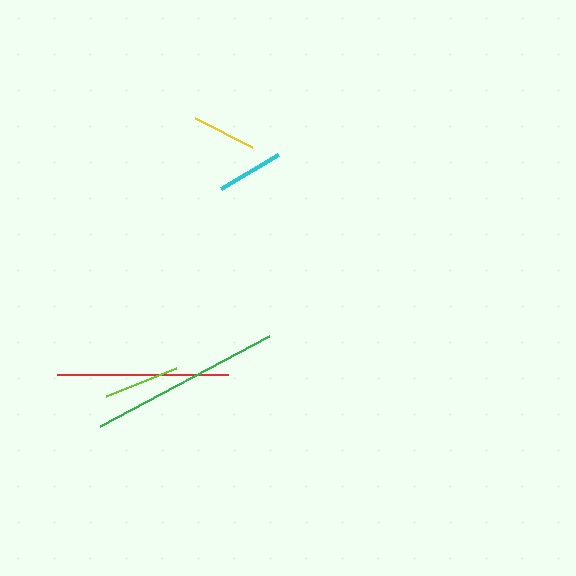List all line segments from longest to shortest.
From longest to shortest: green, red, lime, cyan, yellow.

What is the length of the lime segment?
The lime segment is approximately 75 pixels long.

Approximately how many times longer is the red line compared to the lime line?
The red line is approximately 2.3 times the length of the lime line.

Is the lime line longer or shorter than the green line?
The green line is longer than the lime line.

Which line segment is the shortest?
The yellow line is the shortest at approximately 63 pixels.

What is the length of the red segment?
The red segment is approximately 171 pixels long.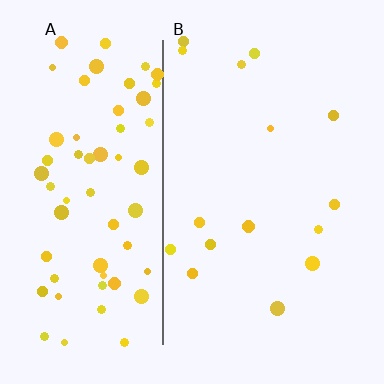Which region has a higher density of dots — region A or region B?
A (the left).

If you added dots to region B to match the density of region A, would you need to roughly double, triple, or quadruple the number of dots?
Approximately quadruple.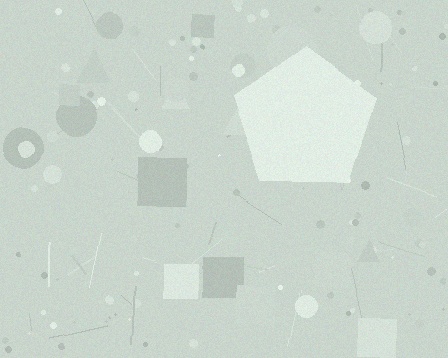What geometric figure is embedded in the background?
A pentagon is embedded in the background.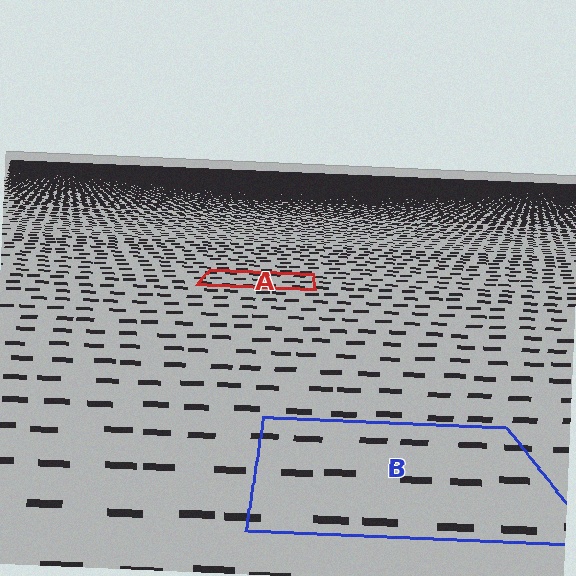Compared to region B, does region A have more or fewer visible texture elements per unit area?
Region A has more texture elements per unit area — they are packed more densely because it is farther away.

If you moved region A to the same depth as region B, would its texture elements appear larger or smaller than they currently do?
They would appear larger. At a closer depth, the same texture elements are projected at a bigger on-screen size.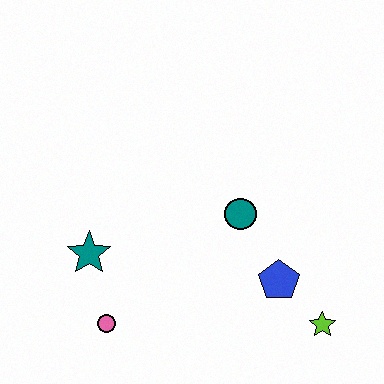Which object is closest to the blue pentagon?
The lime star is closest to the blue pentagon.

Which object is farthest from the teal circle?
The pink circle is farthest from the teal circle.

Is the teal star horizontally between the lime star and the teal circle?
No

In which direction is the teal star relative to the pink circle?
The teal star is above the pink circle.